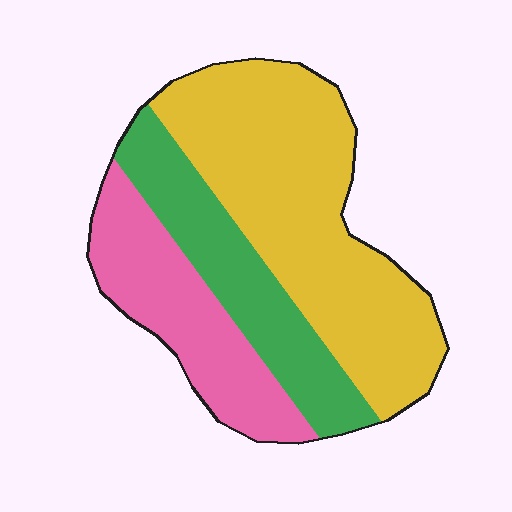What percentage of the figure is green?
Green covers roughly 25% of the figure.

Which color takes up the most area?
Yellow, at roughly 50%.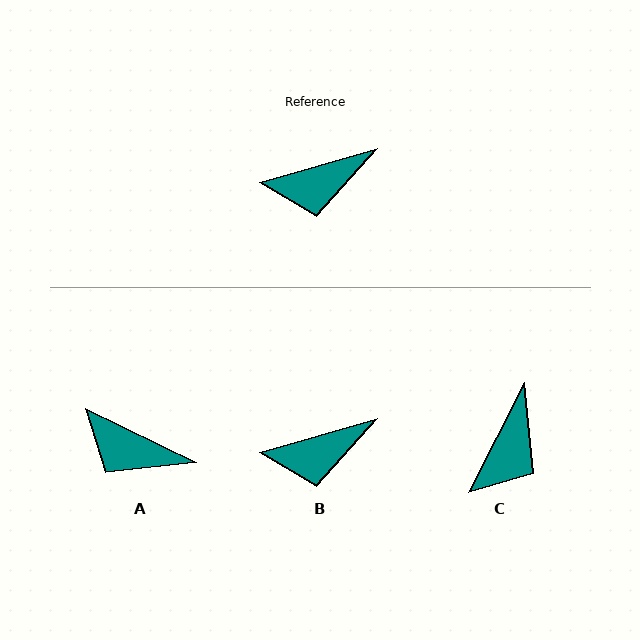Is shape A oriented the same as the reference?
No, it is off by about 41 degrees.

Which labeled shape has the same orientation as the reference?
B.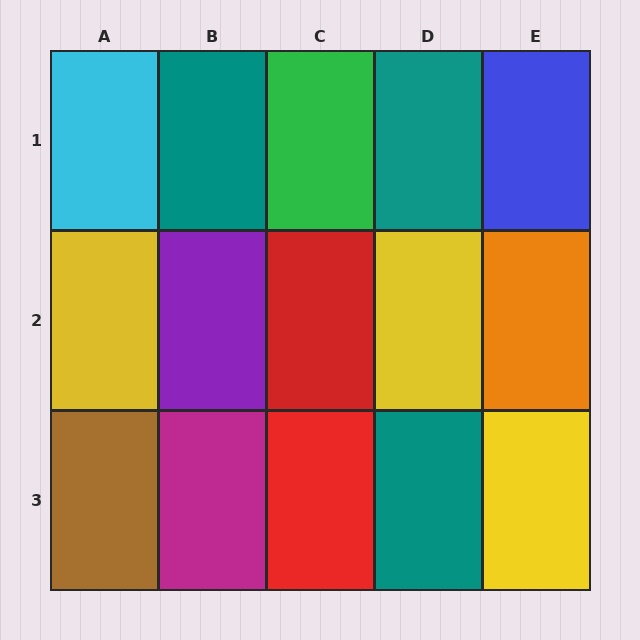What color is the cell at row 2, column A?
Yellow.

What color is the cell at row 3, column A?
Brown.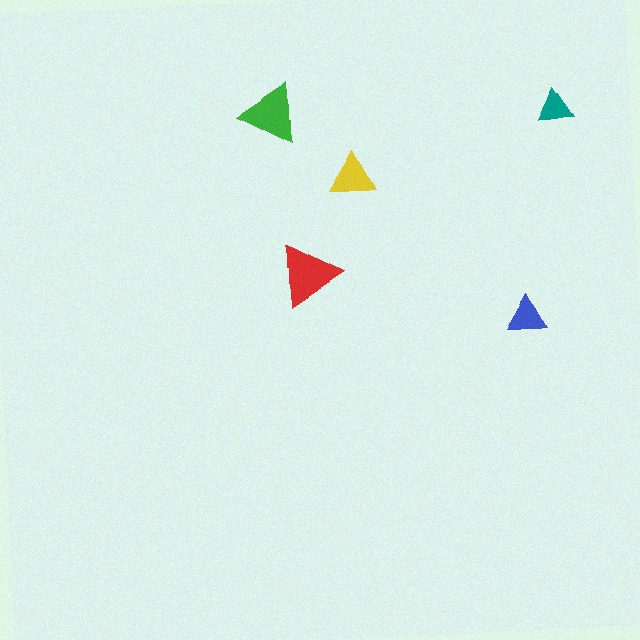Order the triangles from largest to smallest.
the red one, the green one, the yellow one, the blue one, the teal one.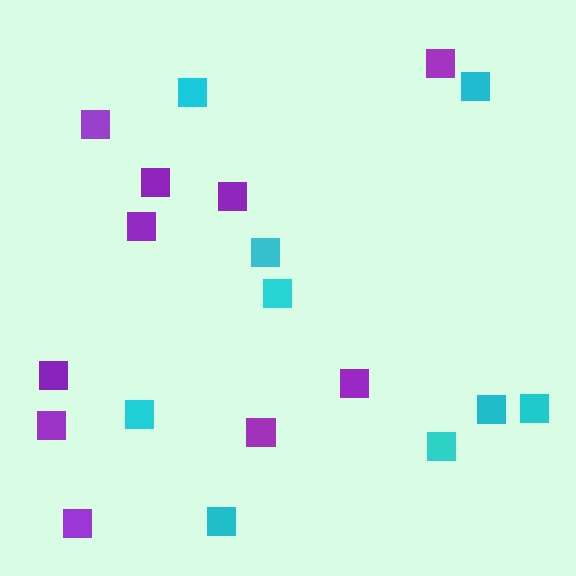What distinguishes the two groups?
There are 2 groups: one group of purple squares (10) and one group of cyan squares (9).